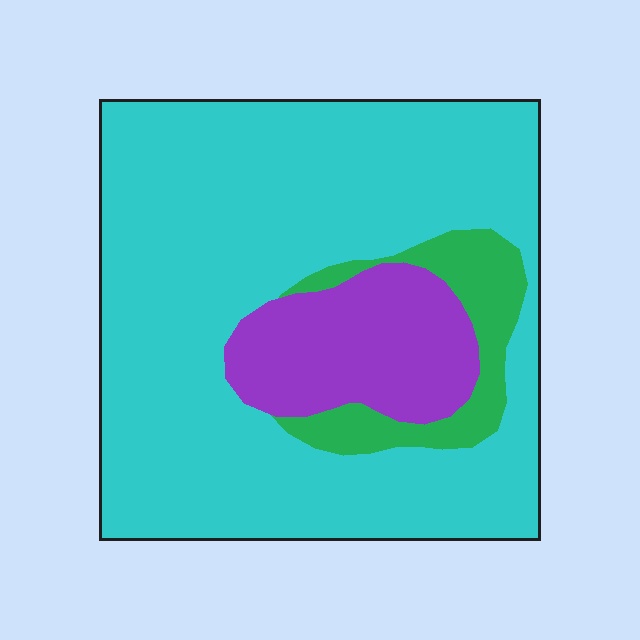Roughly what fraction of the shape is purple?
Purple covers 16% of the shape.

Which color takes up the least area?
Green, at roughly 10%.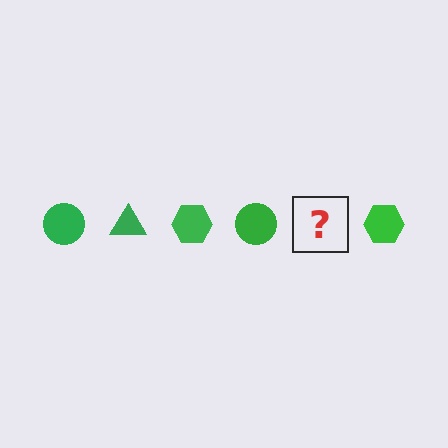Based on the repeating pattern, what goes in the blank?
The blank should be a green triangle.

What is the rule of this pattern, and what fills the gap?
The rule is that the pattern cycles through circle, triangle, hexagon shapes in green. The gap should be filled with a green triangle.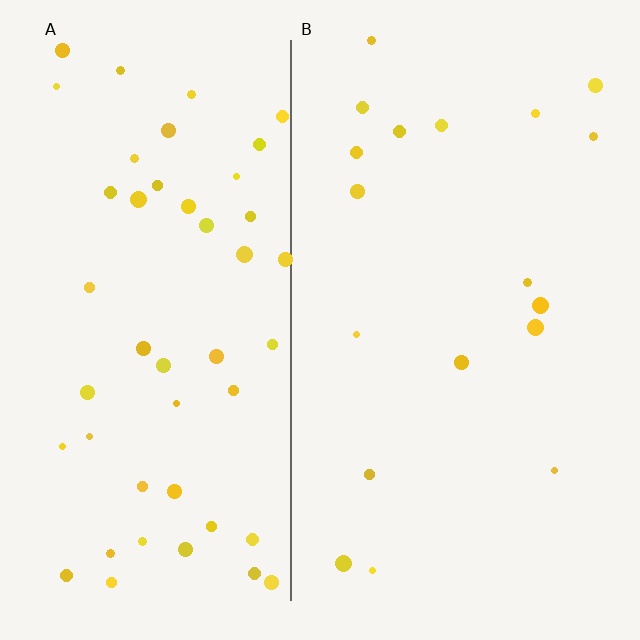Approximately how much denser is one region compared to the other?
Approximately 2.6× — region A over region B.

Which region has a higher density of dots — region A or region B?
A (the left).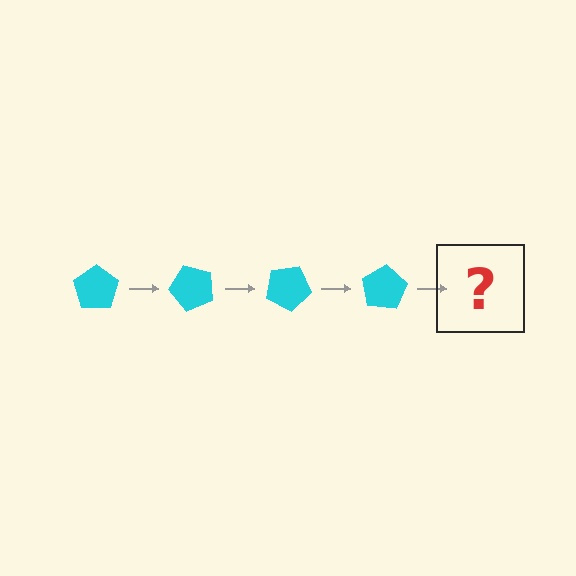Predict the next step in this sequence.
The next step is a cyan pentagon rotated 200 degrees.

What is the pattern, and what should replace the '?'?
The pattern is that the pentagon rotates 50 degrees each step. The '?' should be a cyan pentagon rotated 200 degrees.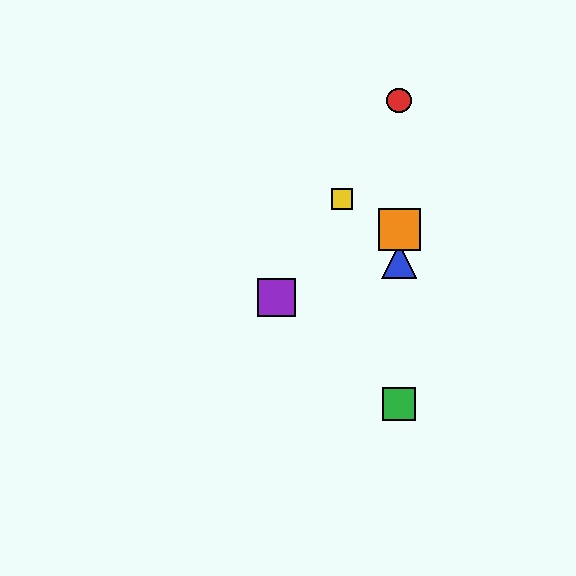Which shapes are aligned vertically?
The red circle, the blue triangle, the green square, the orange square are aligned vertically.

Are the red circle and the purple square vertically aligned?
No, the red circle is at x≈399 and the purple square is at x≈276.